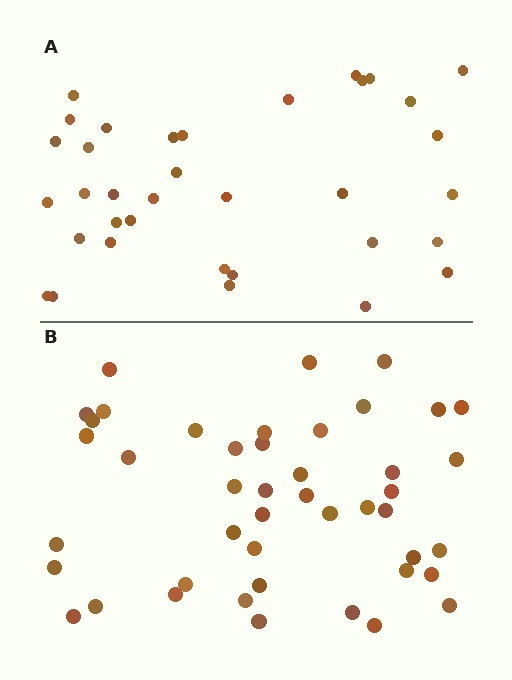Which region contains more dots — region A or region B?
Region B (the bottom region) has more dots.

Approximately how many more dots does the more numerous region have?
Region B has roughly 10 or so more dots than region A.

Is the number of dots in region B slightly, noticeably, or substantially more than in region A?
Region B has noticeably more, but not dramatically so. The ratio is roughly 1.3 to 1.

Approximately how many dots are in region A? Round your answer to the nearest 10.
About 40 dots. (The exact count is 35, which rounds to 40.)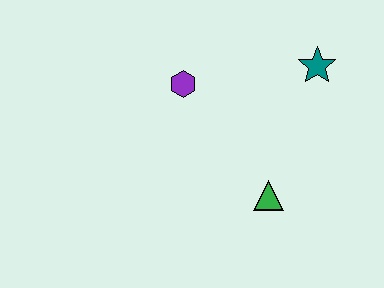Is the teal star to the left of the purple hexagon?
No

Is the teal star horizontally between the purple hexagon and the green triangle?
No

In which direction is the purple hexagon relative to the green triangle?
The purple hexagon is above the green triangle.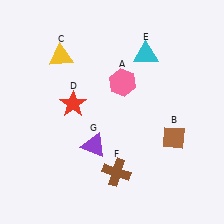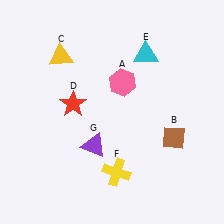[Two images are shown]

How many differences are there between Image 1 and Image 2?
There is 1 difference between the two images.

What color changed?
The cross (F) changed from brown in Image 1 to yellow in Image 2.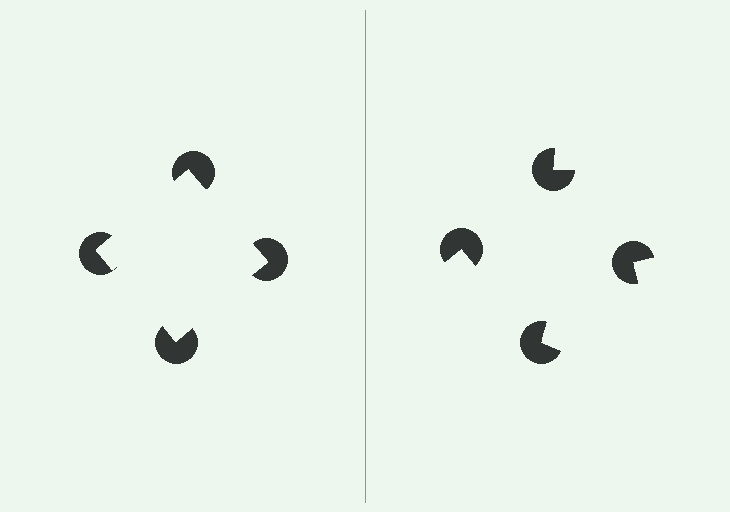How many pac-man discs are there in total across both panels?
8 — 4 on each side.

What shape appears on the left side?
An illusory square.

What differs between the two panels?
The pac-man discs are positioned identically on both sides; only the wedge orientations differ. On the left they align to a square; on the right they are misaligned.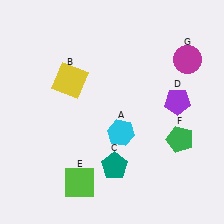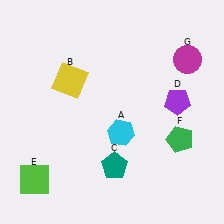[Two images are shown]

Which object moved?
The lime square (E) moved left.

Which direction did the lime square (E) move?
The lime square (E) moved left.